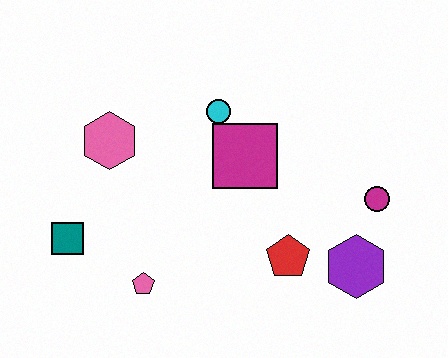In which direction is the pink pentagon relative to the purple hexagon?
The pink pentagon is to the left of the purple hexagon.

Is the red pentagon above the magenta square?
No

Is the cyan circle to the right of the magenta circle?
No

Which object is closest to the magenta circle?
The purple hexagon is closest to the magenta circle.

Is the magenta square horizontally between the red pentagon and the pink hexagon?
Yes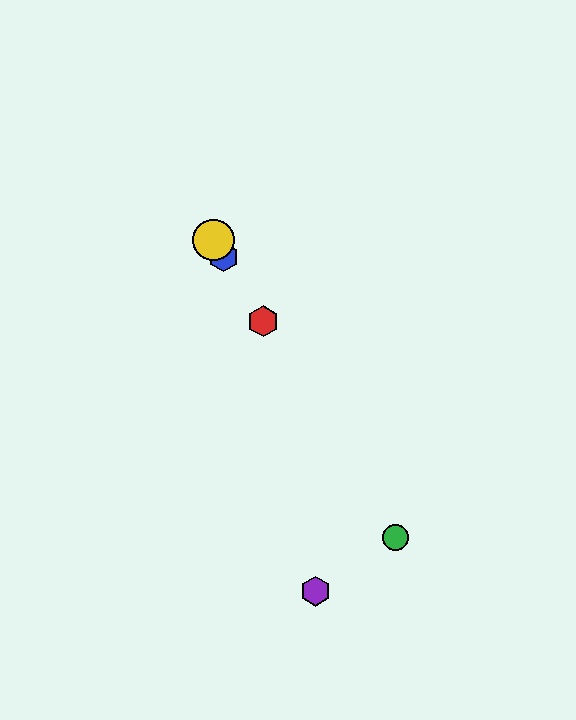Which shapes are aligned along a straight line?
The red hexagon, the blue hexagon, the green circle, the yellow circle are aligned along a straight line.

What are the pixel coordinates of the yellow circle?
The yellow circle is at (214, 240).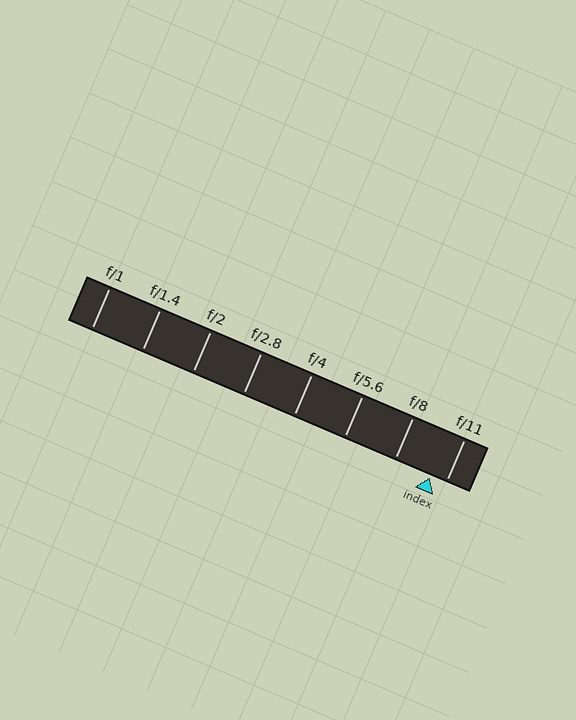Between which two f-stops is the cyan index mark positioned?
The index mark is between f/8 and f/11.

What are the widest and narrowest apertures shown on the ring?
The widest aperture shown is f/1 and the narrowest is f/11.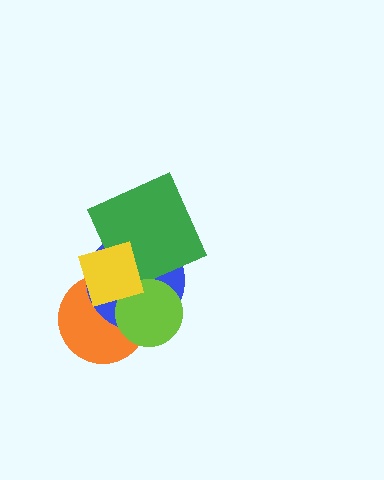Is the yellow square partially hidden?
No, no other shape covers it.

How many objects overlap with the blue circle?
4 objects overlap with the blue circle.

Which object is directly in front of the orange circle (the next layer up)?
The blue circle is directly in front of the orange circle.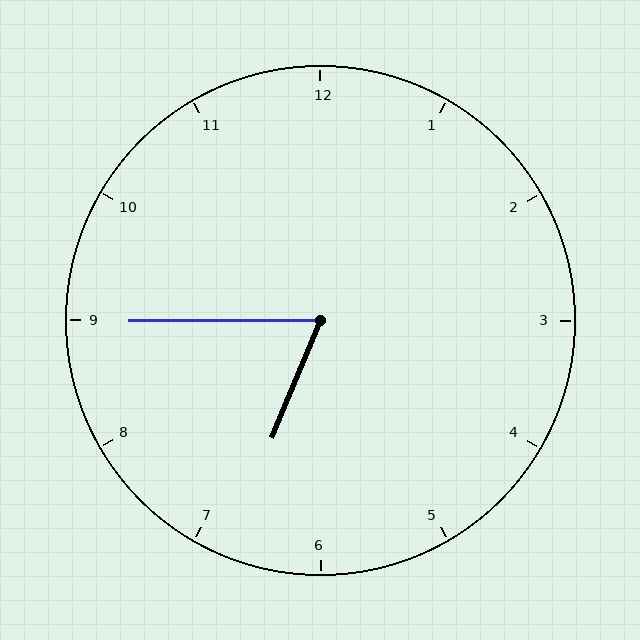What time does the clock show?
6:45.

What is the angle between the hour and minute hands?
Approximately 68 degrees.